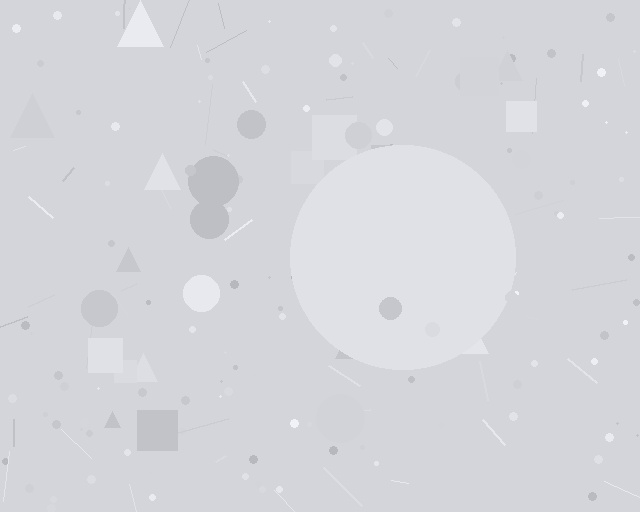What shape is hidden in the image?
A circle is hidden in the image.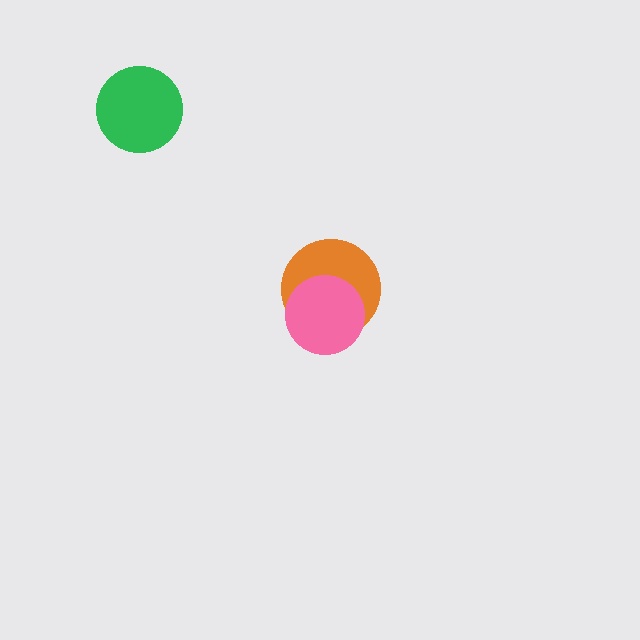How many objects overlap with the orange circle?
1 object overlaps with the orange circle.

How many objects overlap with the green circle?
0 objects overlap with the green circle.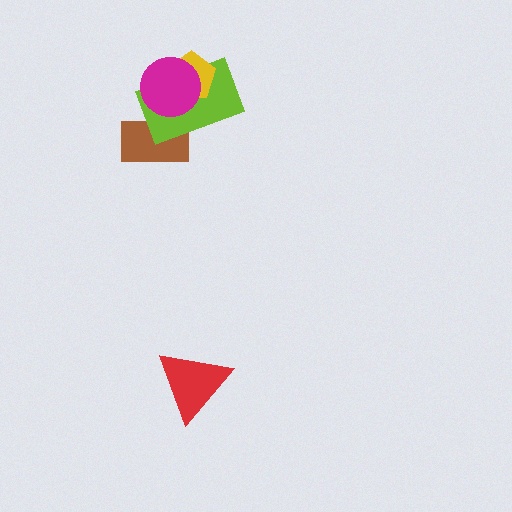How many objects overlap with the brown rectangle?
1 object overlaps with the brown rectangle.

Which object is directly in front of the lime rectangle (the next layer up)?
The yellow pentagon is directly in front of the lime rectangle.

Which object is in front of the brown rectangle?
The lime rectangle is in front of the brown rectangle.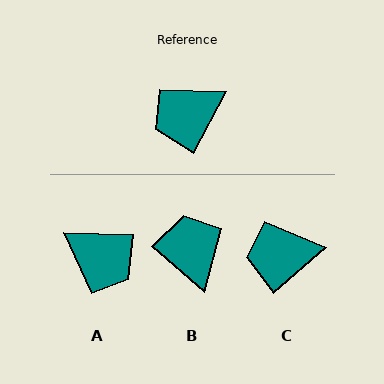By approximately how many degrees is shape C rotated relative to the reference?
Approximately 21 degrees clockwise.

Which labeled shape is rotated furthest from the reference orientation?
A, about 116 degrees away.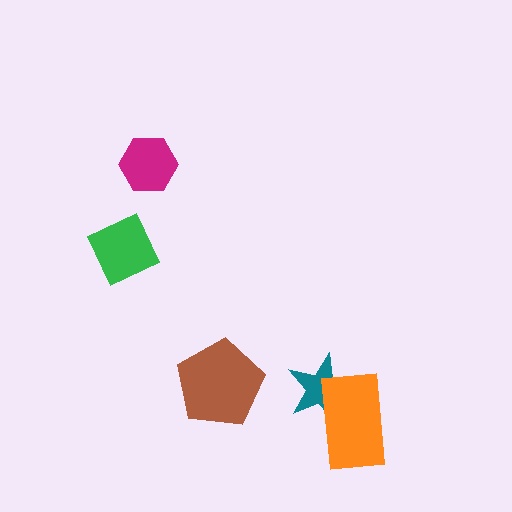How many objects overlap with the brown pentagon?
0 objects overlap with the brown pentagon.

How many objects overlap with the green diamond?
0 objects overlap with the green diamond.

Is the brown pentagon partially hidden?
No, no other shape covers it.